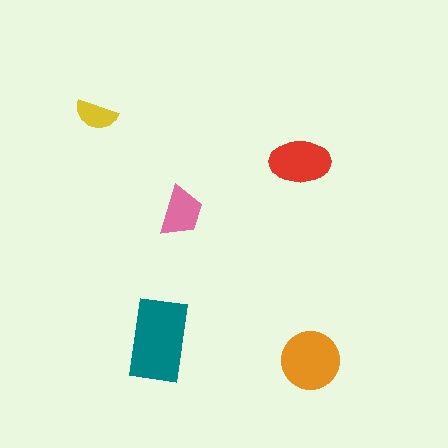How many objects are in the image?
There are 5 objects in the image.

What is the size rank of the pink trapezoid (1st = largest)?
4th.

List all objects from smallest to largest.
The yellow semicircle, the pink trapezoid, the red ellipse, the orange circle, the teal rectangle.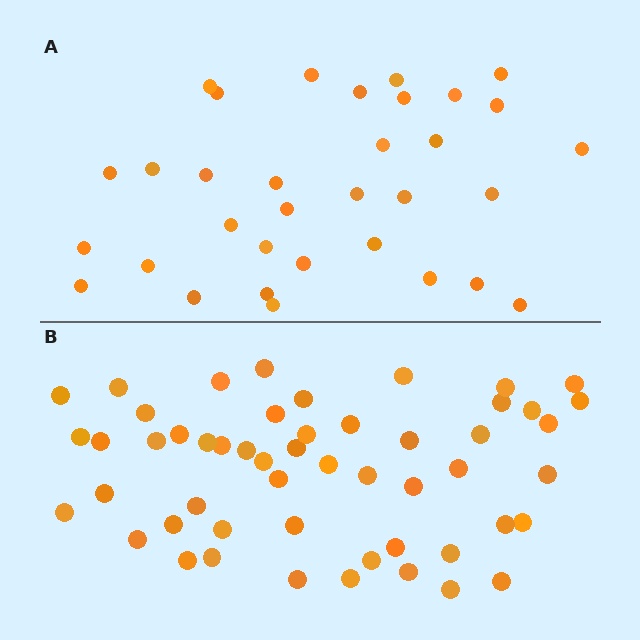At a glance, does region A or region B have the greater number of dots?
Region B (the bottom region) has more dots.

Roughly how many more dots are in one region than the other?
Region B has approximately 20 more dots than region A.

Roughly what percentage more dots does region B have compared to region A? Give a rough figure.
About 60% more.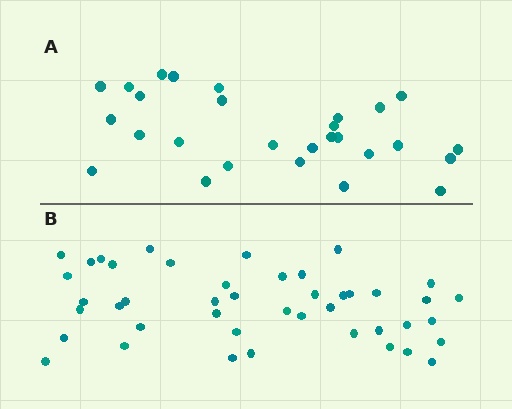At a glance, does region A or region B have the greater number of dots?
Region B (the bottom region) has more dots.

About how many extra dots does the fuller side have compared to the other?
Region B has approximately 15 more dots than region A.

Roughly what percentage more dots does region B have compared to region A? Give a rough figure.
About 55% more.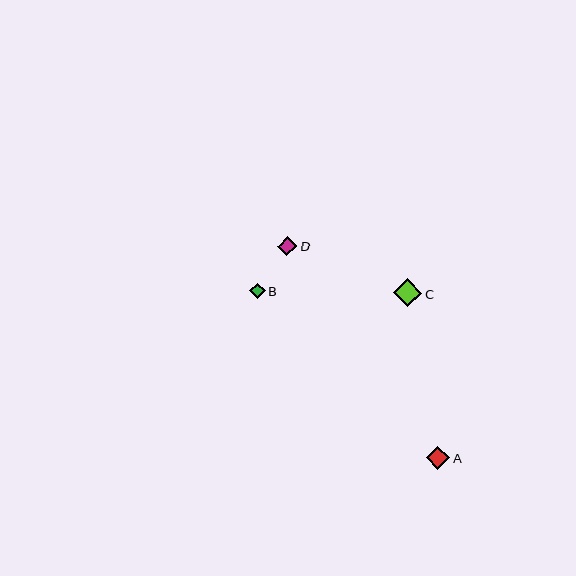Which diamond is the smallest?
Diamond B is the smallest with a size of approximately 15 pixels.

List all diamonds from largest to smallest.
From largest to smallest: C, A, D, B.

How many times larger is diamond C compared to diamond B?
Diamond C is approximately 1.9 times the size of diamond B.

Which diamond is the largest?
Diamond C is the largest with a size of approximately 28 pixels.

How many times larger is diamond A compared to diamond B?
Diamond A is approximately 1.5 times the size of diamond B.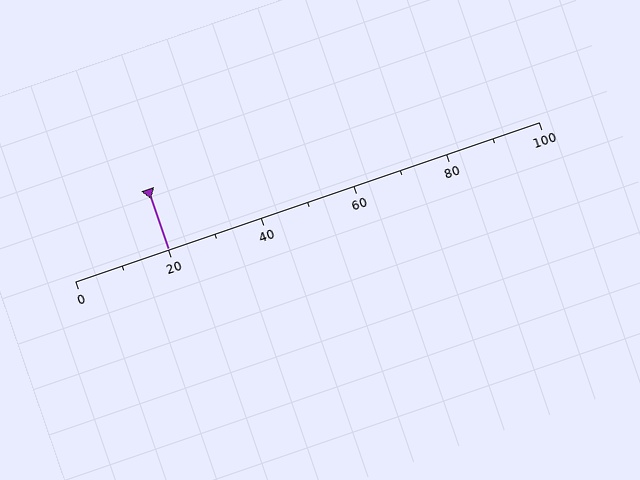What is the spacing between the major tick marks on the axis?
The major ticks are spaced 20 apart.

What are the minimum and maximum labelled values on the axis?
The axis runs from 0 to 100.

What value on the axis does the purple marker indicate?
The marker indicates approximately 20.